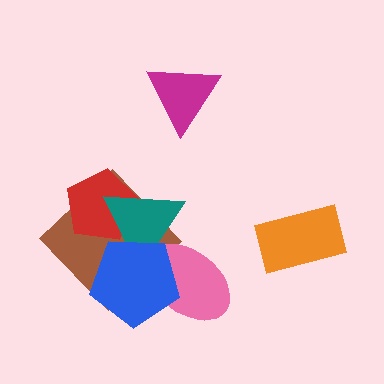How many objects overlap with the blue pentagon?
3 objects overlap with the blue pentagon.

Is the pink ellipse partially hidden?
Yes, it is partially covered by another shape.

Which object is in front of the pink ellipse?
The blue pentagon is in front of the pink ellipse.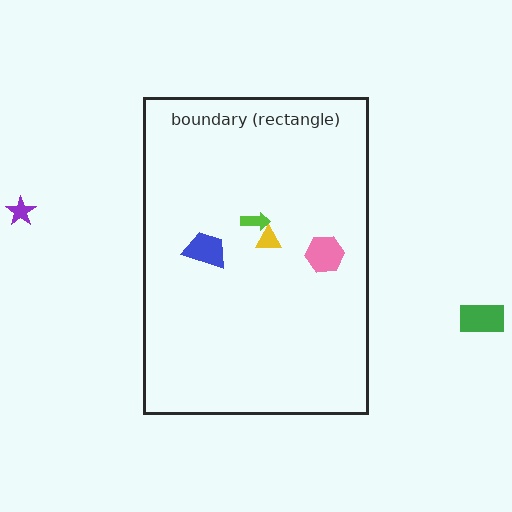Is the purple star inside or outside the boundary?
Outside.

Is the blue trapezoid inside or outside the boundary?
Inside.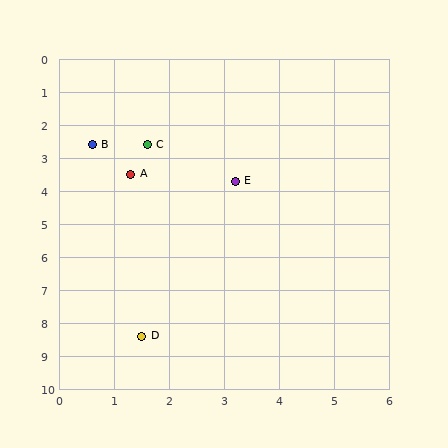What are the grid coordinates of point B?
Point B is at approximately (0.6, 2.6).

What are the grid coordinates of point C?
Point C is at approximately (1.6, 2.6).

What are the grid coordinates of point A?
Point A is at approximately (1.3, 3.5).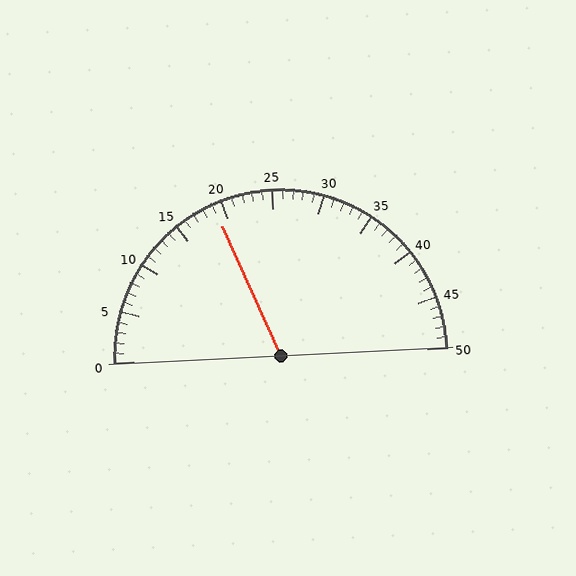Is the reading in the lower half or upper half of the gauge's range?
The reading is in the lower half of the range (0 to 50).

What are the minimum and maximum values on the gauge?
The gauge ranges from 0 to 50.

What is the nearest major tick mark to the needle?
The nearest major tick mark is 20.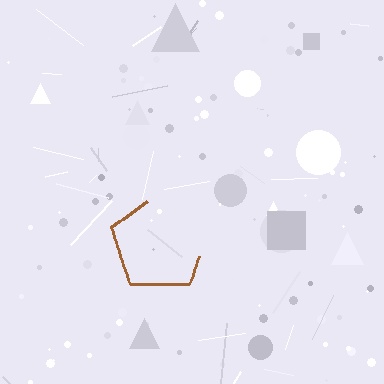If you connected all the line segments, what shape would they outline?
They would outline a pentagon.